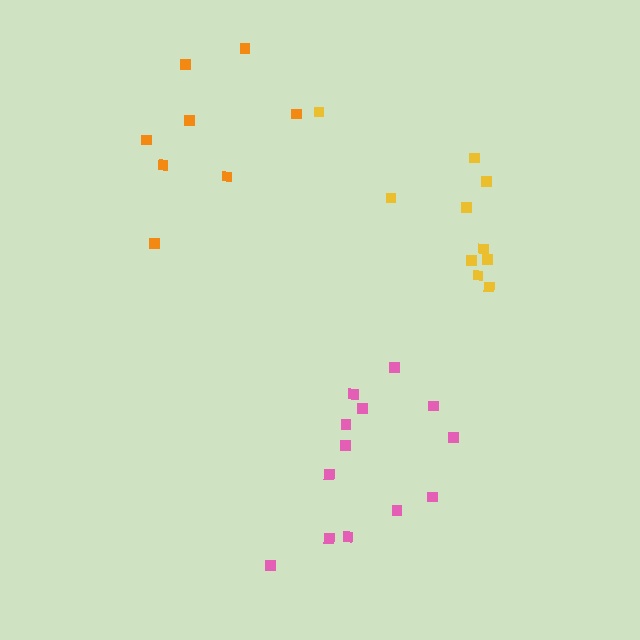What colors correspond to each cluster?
The clusters are colored: yellow, orange, pink.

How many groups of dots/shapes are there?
There are 3 groups.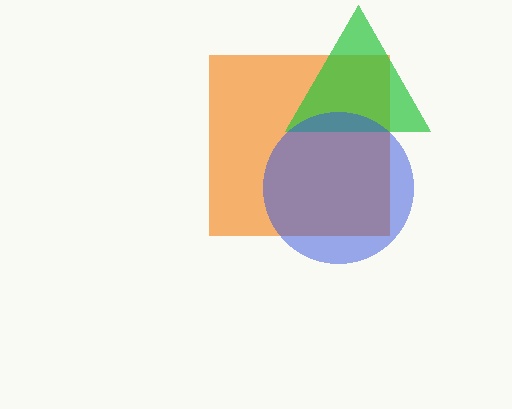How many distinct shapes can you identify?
There are 3 distinct shapes: an orange square, a green triangle, a blue circle.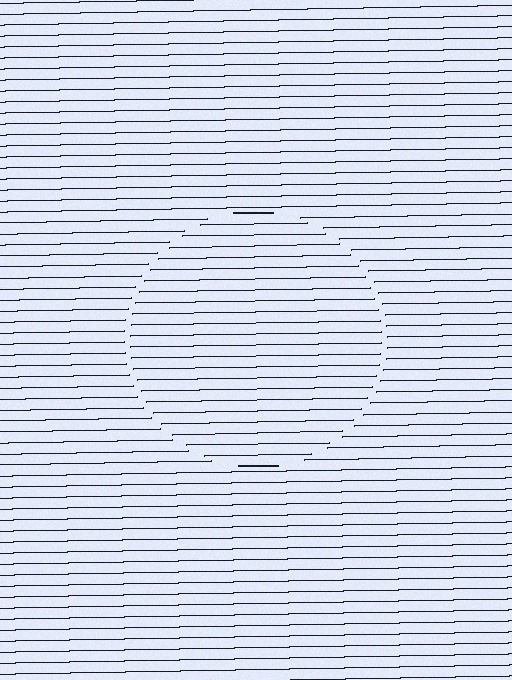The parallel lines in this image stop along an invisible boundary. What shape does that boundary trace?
An illusory circle. The interior of the shape contains the same grating, shifted by half a period — the contour is defined by the phase discontinuity where line-ends from the inner and outer gratings abut.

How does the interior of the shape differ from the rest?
The interior of the shape contains the same grating, shifted by half a period — the contour is defined by the phase discontinuity where line-ends from the inner and outer gratings abut.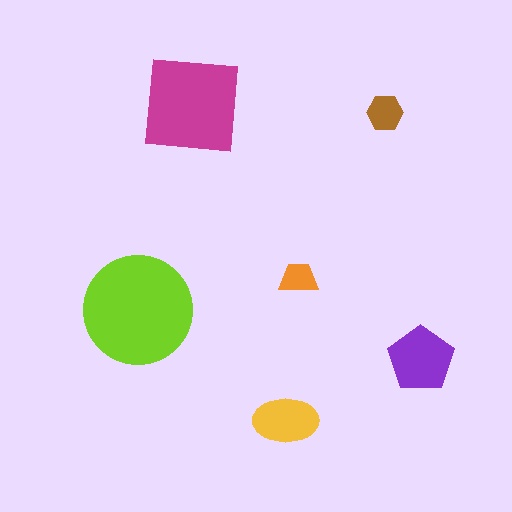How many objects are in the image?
There are 6 objects in the image.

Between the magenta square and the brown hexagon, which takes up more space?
The magenta square.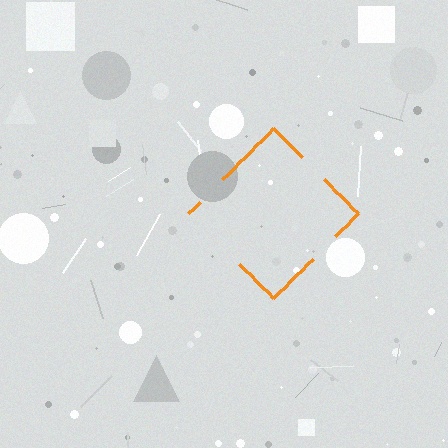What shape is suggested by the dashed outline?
The dashed outline suggests a diamond.